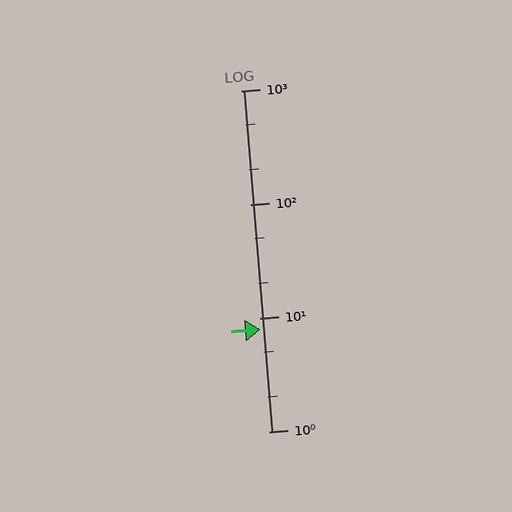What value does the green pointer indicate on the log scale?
The pointer indicates approximately 7.9.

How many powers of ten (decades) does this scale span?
The scale spans 3 decades, from 1 to 1000.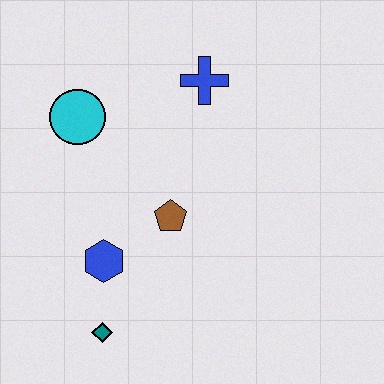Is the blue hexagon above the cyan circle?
No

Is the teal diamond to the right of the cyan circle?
Yes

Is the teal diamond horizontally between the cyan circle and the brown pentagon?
Yes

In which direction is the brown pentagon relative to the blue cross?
The brown pentagon is below the blue cross.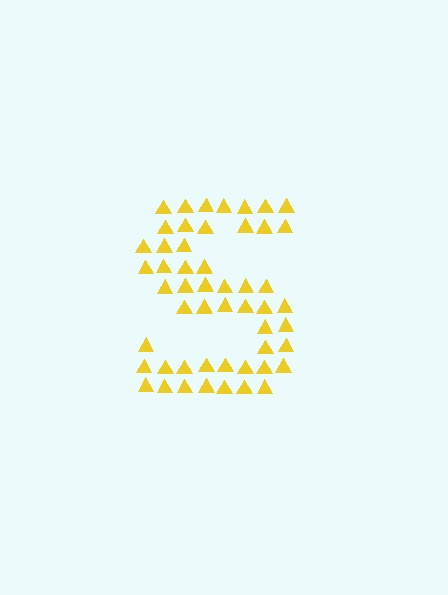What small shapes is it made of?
It is made of small triangles.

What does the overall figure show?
The overall figure shows the letter S.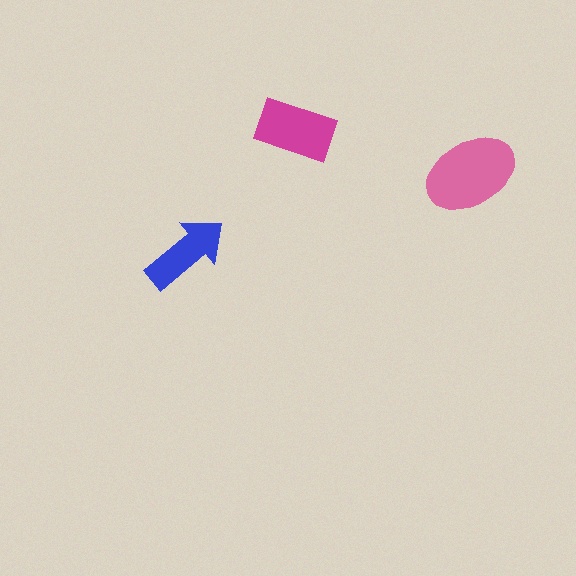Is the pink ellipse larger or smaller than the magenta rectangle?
Larger.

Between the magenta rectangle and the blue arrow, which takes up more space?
The magenta rectangle.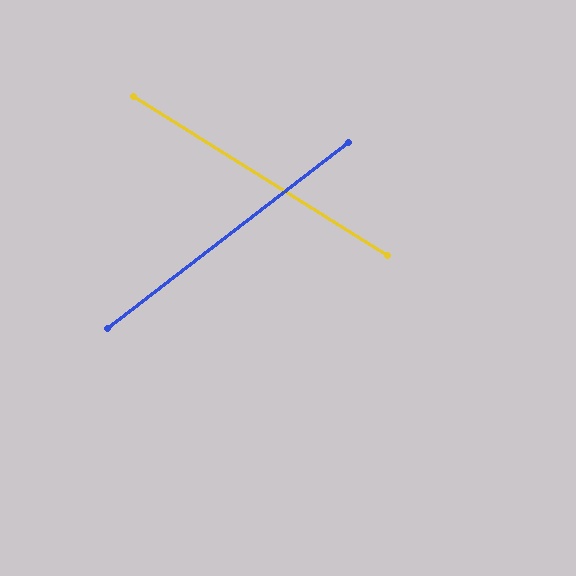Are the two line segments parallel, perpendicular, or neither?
Neither parallel nor perpendicular — they differ by about 70°.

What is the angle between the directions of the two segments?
Approximately 70 degrees.